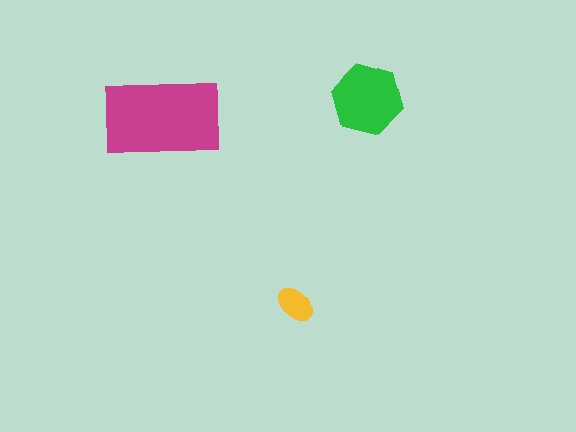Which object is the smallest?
The yellow ellipse.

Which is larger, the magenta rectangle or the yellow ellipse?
The magenta rectangle.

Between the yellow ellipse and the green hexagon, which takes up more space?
The green hexagon.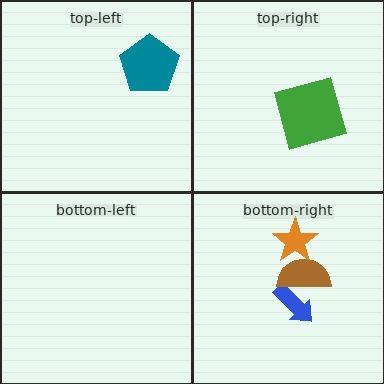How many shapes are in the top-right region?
1.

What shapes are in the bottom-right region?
The blue arrow, the brown semicircle, the orange star.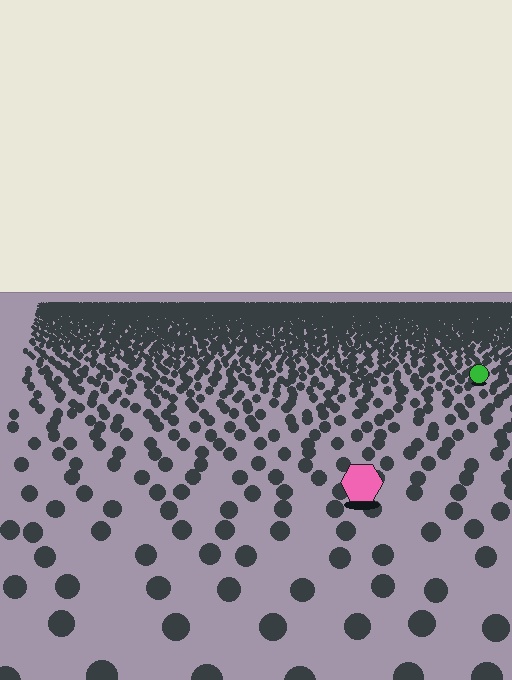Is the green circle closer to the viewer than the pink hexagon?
No. The pink hexagon is closer — you can tell from the texture gradient: the ground texture is coarser near it.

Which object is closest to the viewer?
The pink hexagon is closest. The texture marks near it are larger and more spread out.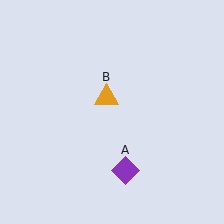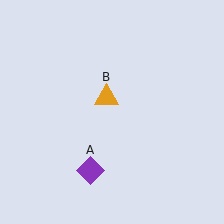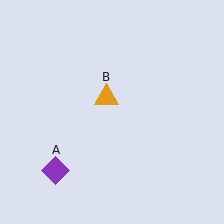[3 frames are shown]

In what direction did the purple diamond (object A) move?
The purple diamond (object A) moved left.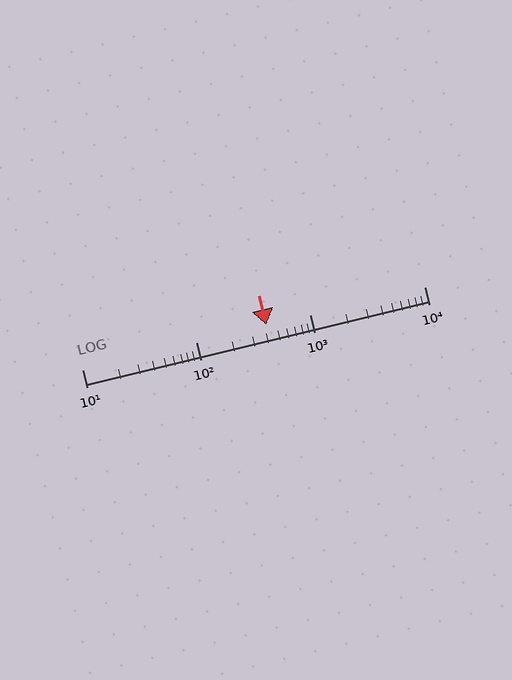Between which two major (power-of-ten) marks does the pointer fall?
The pointer is between 100 and 1000.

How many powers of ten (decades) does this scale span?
The scale spans 3 decades, from 10 to 10000.